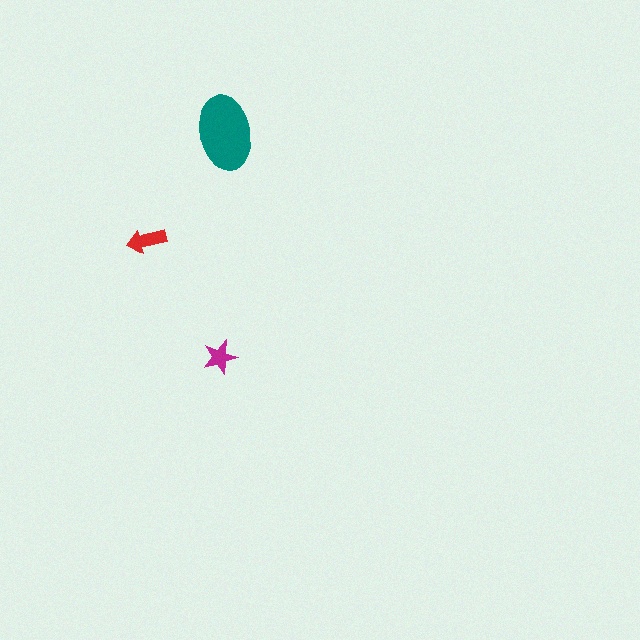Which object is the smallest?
The magenta star.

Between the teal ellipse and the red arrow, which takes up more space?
The teal ellipse.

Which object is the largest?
The teal ellipse.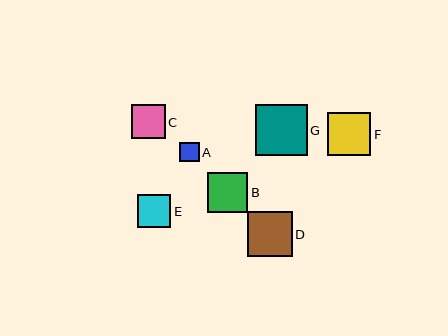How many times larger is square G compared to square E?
Square G is approximately 1.6 times the size of square E.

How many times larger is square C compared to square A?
Square C is approximately 1.7 times the size of square A.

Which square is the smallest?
Square A is the smallest with a size of approximately 20 pixels.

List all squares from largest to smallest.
From largest to smallest: G, D, F, B, C, E, A.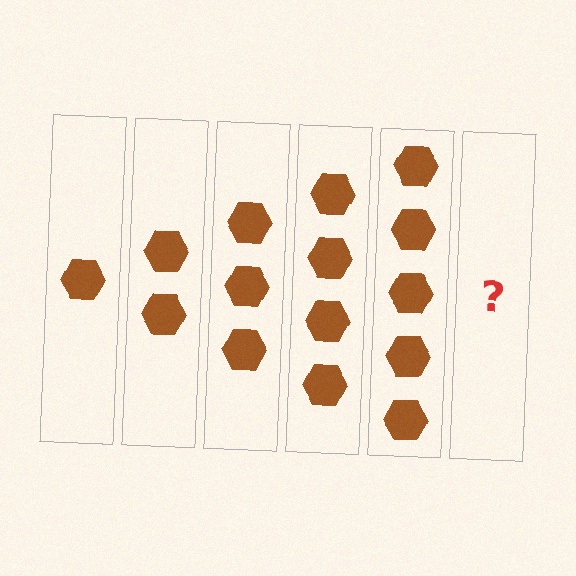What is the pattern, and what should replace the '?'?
The pattern is that each step adds one more hexagon. The '?' should be 6 hexagons.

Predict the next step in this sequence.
The next step is 6 hexagons.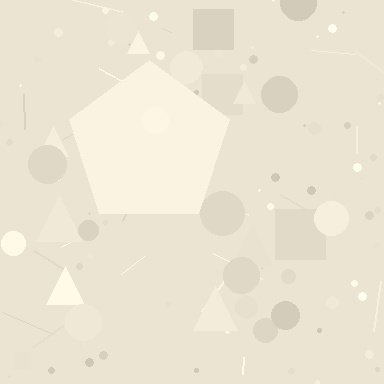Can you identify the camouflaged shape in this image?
The camouflaged shape is a pentagon.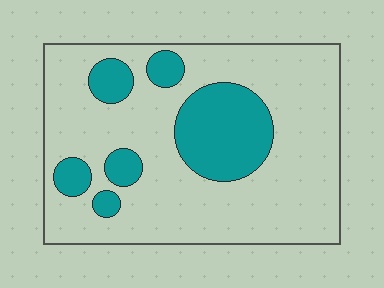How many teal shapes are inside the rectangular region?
6.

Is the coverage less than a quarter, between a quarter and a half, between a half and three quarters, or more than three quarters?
Less than a quarter.